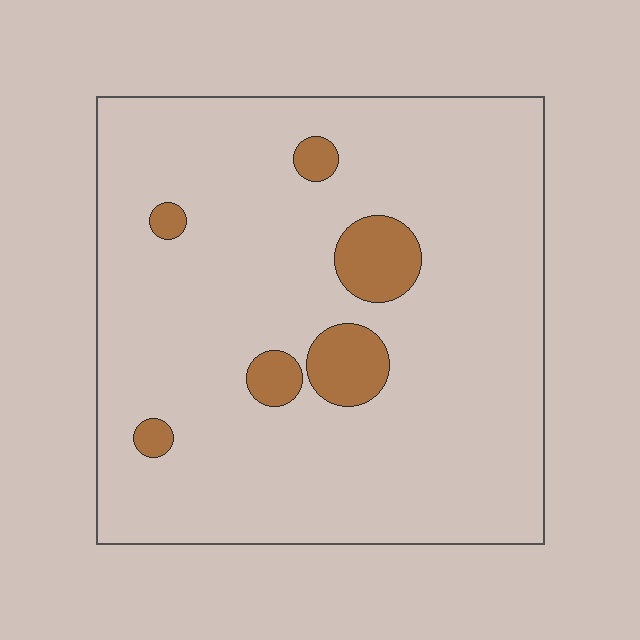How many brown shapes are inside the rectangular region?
6.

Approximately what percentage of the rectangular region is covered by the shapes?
Approximately 10%.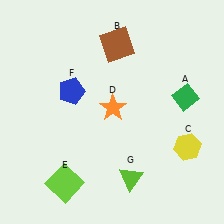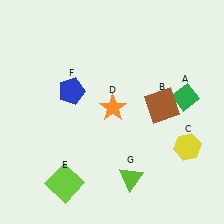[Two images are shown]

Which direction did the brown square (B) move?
The brown square (B) moved down.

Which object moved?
The brown square (B) moved down.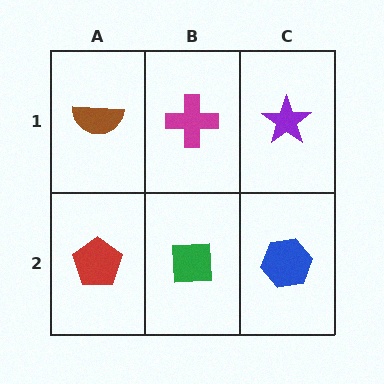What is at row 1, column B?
A magenta cross.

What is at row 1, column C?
A purple star.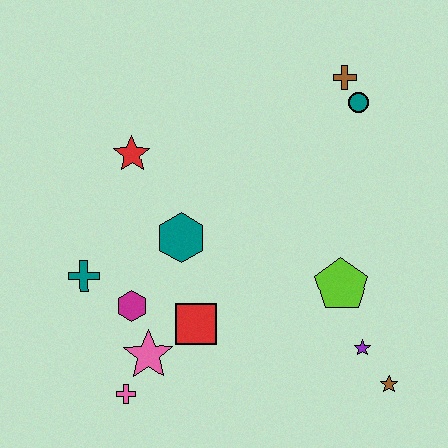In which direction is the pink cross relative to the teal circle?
The pink cross is below the teal circle.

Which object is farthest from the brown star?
The red star is farthest from the brown star.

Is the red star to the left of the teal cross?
No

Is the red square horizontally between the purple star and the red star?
Yes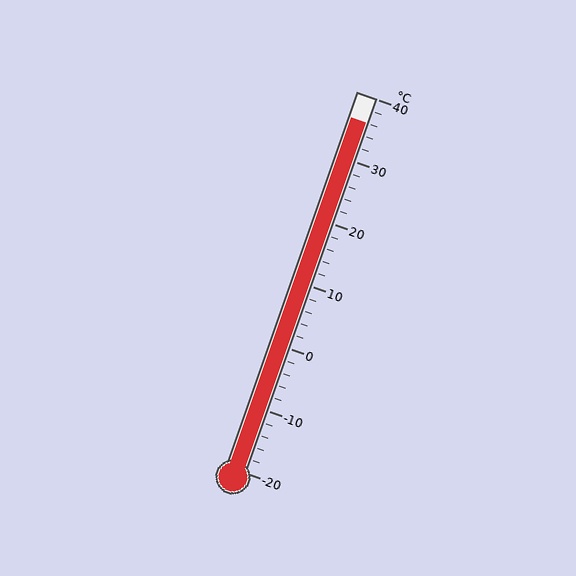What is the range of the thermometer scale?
The thermometer scale ranges from -20°C to 40°C.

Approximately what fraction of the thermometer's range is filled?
The thermometer is filled to approximately 95% of its range.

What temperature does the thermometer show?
The thermometer shows approximately 36°C.